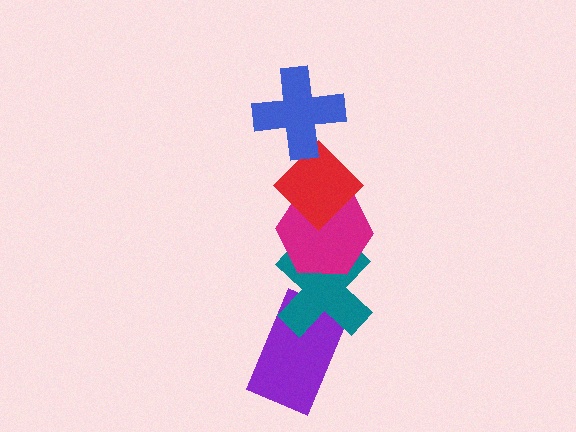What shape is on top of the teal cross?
The magenta hexagon is on top of the teal cross.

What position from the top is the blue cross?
The blue cross is 1st from the top.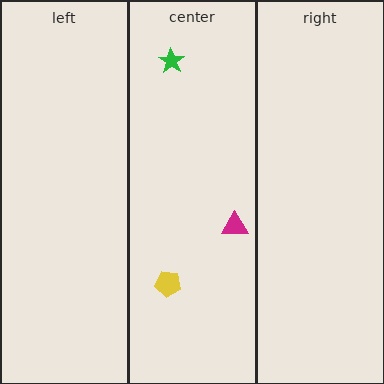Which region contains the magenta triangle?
The center region.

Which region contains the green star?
The center region.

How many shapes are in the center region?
3.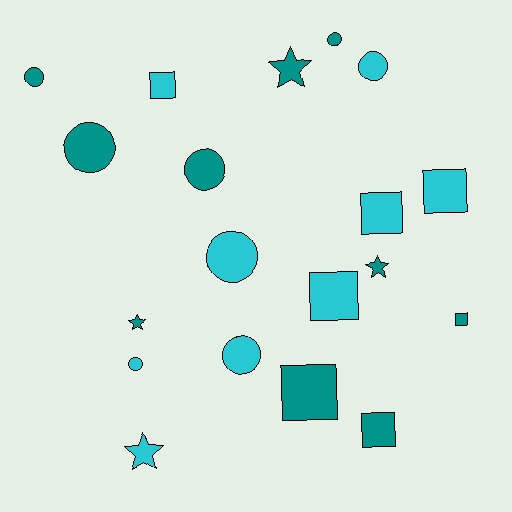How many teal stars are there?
There are 3 teal stars.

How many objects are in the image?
There are 19 objects.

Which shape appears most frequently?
Circle, with 8 objects.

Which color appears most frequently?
Teal, with 10 objects.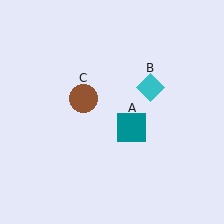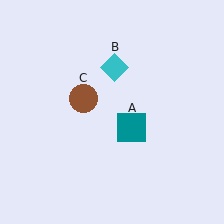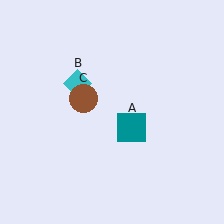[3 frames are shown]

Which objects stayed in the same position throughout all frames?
Teal square (object A) and brown circle (object C) remained stationary.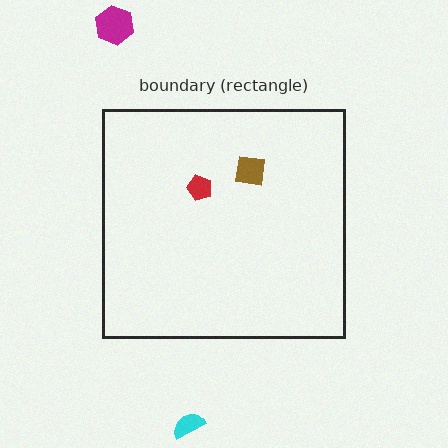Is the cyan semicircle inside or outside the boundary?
Outside.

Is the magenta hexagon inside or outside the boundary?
Outside.